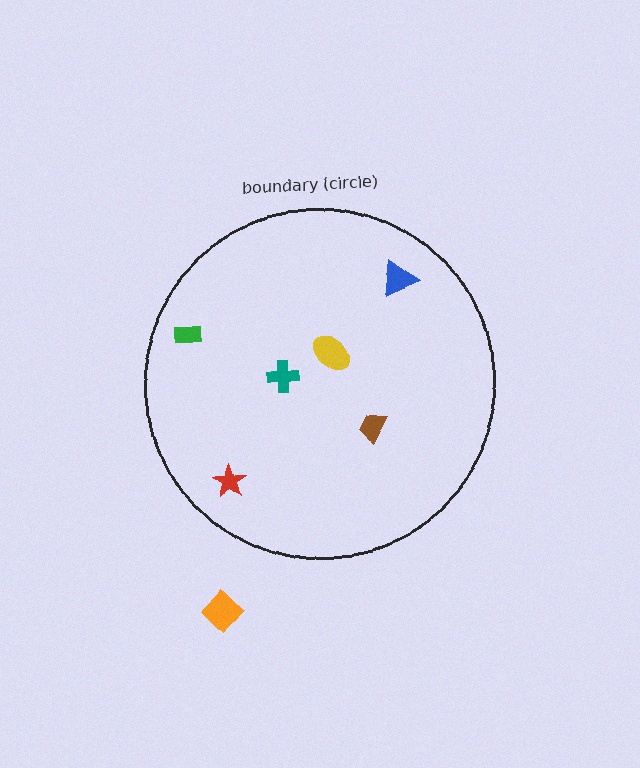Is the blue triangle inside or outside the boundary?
Inside.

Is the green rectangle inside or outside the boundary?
Inside.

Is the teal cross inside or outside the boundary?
Inside.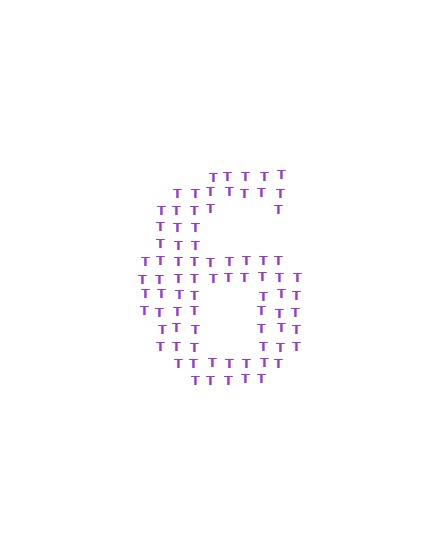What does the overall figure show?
The overall figure shows the digit 6.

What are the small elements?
The small elements are letter T's.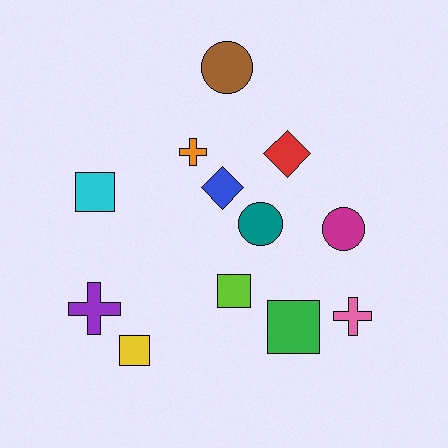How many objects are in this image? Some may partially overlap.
There are 12 objects.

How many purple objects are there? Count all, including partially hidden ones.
There is 1 purple object.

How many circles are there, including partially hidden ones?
There are 3 circles.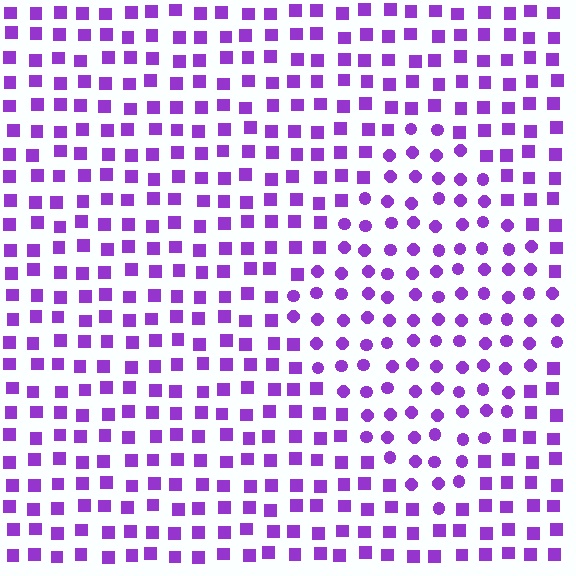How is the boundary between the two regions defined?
The boundary is defined by a change in element shape: circles inside vs. squares outside. All elements share the same color and spacing.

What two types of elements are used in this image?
The image uses circles inside the diamond region and squares outside it.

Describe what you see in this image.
The image is filled with small purple elements arranged in a uniform grid. A diamond-shaped region contains circles, while the surrounding area contains squares. The boundary is defined purely by the change in element shape.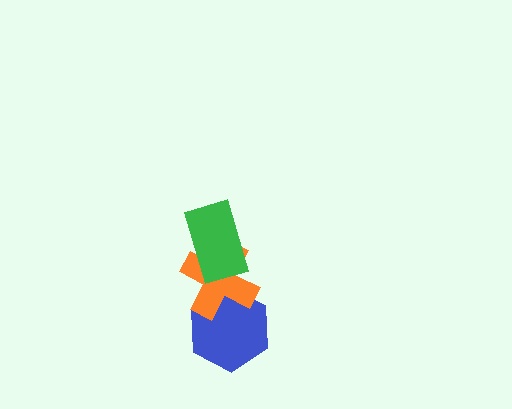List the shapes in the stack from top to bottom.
From top to bottom: the green rectangle, the orange cross, the blue hexagon.